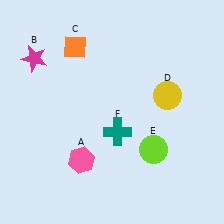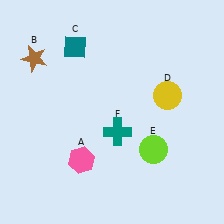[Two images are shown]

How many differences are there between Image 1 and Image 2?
There are 2 differences between the two images.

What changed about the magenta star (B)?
In Image 1, B is magenta. In Image 2, it changed to brown.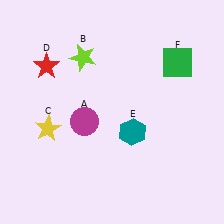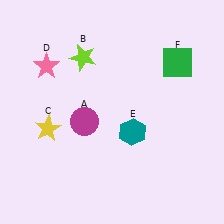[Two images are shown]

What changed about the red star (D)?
In Image 1, D is red. In Image 2, it changed to pink.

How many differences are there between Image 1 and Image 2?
There is 1 difference between the two images.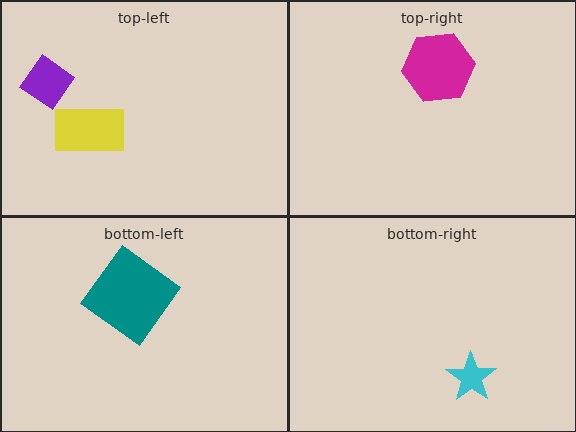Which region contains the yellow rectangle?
The top-left region.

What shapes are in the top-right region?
The magenta hexagon.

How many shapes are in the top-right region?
1.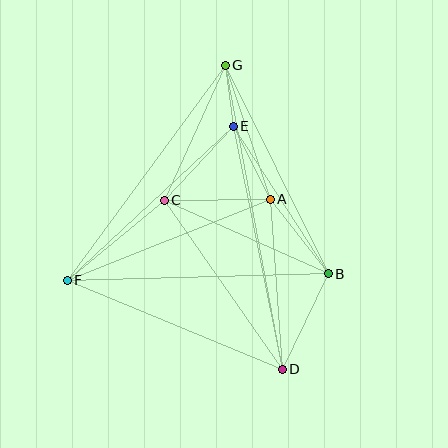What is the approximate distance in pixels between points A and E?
The distance between A and E is approximately 82 pixels.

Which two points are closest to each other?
Points E and G are closest to each other.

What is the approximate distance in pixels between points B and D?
The distance between B and D is approximately 106 pixels.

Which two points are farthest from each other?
Points D and G are farthest from each other.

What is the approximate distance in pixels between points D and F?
The distance between D and F is approximately 233 pixels.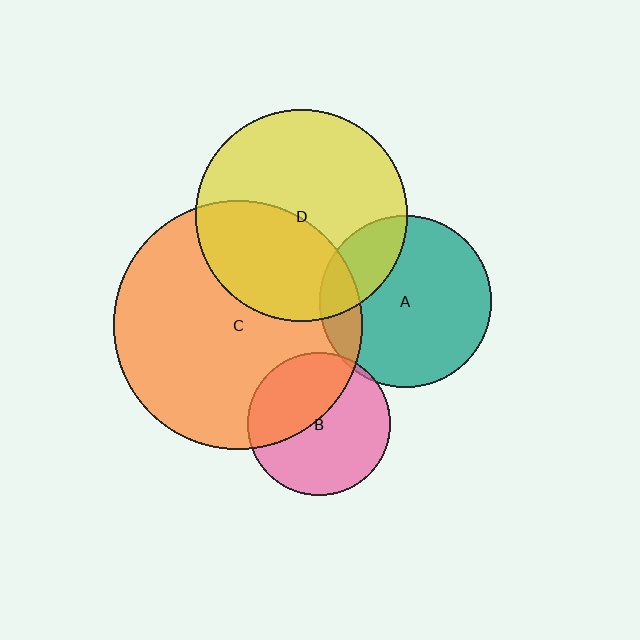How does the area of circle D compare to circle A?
Approximately 1.5 times.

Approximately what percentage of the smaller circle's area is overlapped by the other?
Approximately 5%.